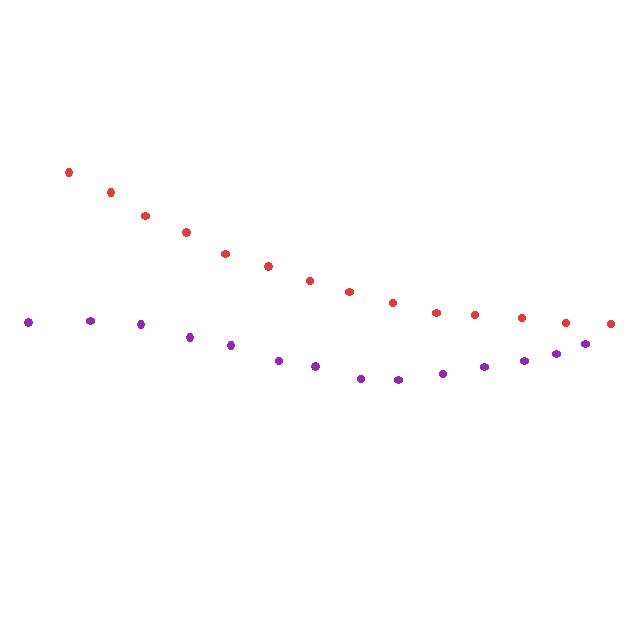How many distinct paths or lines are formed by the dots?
There are 2 distinct paths.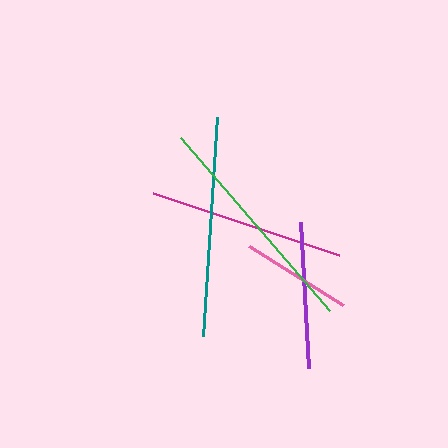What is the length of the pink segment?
The pink segment is approximately 111 pixels long.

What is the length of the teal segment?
The teal segment is approximately 219 pixels long.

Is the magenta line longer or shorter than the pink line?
The magenta line is longer than the pink line.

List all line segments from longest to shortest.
From longest to shortest: green, teal, magenta, purple, pink.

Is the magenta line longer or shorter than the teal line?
The teal line is longer than the magenta line.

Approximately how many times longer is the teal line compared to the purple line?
The teal line is approximately 1.5 times the length of the purple line.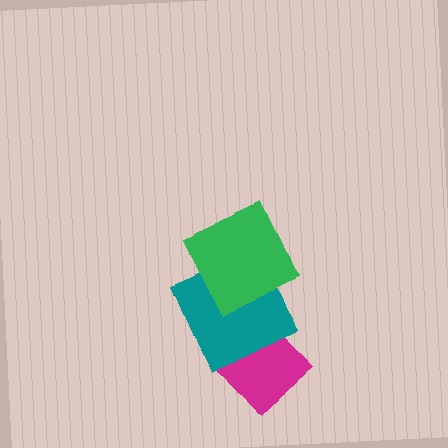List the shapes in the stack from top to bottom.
From top to bottom: the green square, the teal square, the magenta diamond.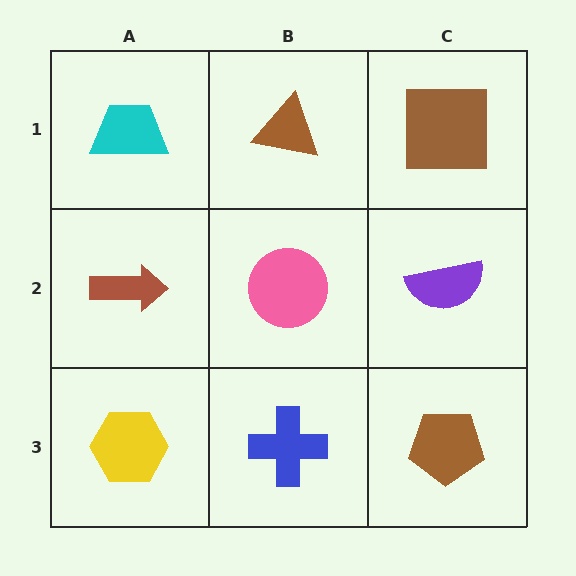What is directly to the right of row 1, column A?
A brown triangle.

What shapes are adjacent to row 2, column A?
A cyan trapezoid (row 1, column A), a yellow hexagon (row 3, column A), a pink circle (row 2, column B).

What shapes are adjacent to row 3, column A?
A brown arrow (row 2, column A), a blue cross (row 3, column B).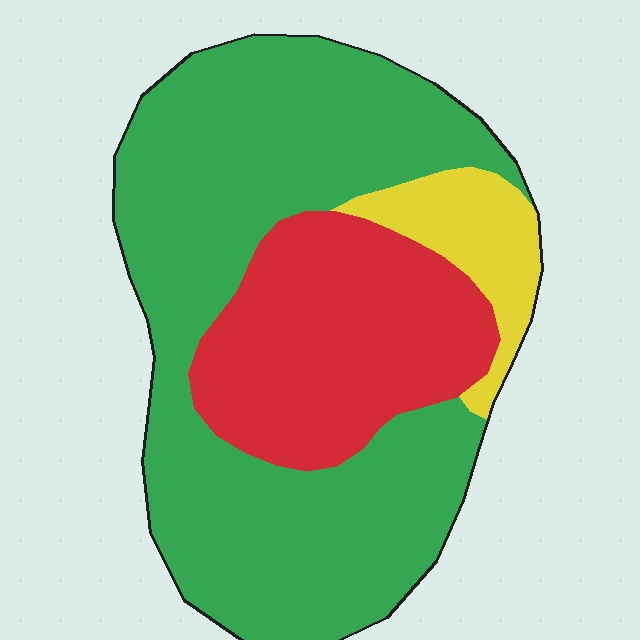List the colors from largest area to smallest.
From largest to smallest: green, red, yellow.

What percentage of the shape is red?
Red covers around 30% of the shape.